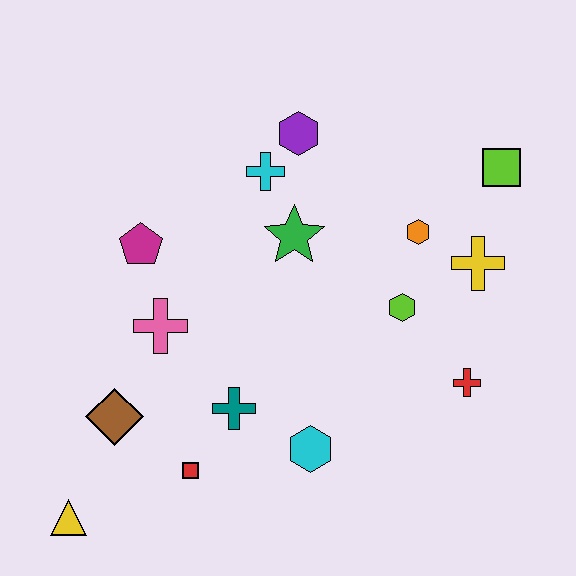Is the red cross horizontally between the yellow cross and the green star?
Yes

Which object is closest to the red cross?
The lime hexagon is closest to the red cross.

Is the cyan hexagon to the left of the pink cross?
No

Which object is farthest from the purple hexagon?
The yellow triangle is farthest from the purple hexagon.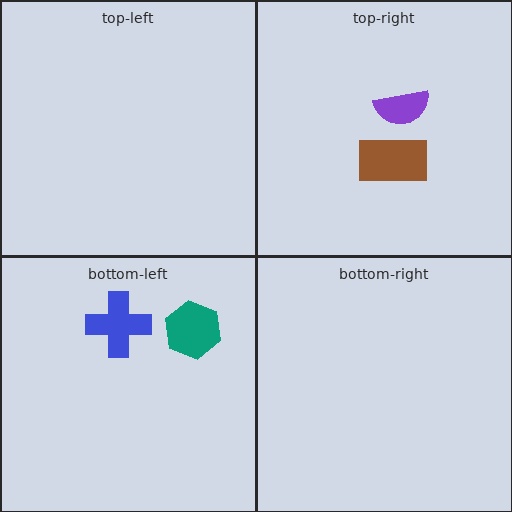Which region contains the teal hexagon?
The bottom-left region.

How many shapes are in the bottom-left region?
2.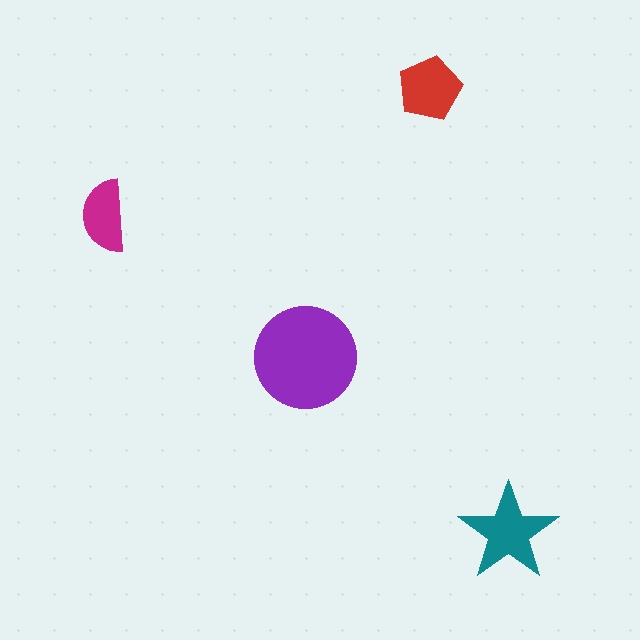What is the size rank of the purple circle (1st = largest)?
1st.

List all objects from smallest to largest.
The magenta semicircle, the red pentagon, the teal star, the purple circle.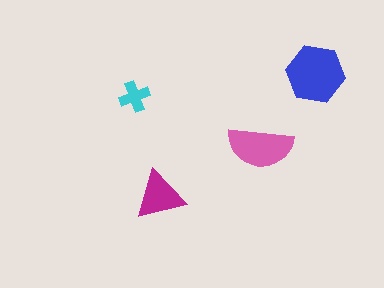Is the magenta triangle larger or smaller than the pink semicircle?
Smaller.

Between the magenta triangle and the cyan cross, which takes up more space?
The magenta triangle.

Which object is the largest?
The blue hexagon.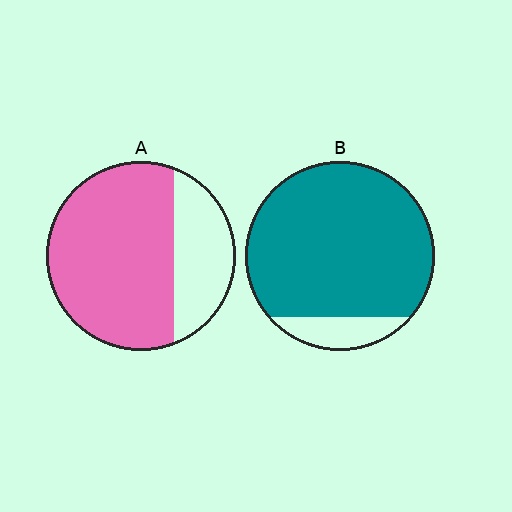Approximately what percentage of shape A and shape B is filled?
A is approximately 70% and B is approximately 90%.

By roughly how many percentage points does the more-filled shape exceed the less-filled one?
By roughly 15 percentage points (B over A).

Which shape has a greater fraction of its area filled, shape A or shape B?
Shape B.